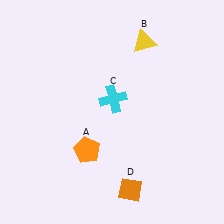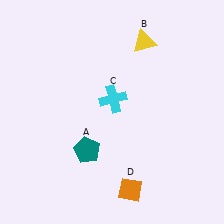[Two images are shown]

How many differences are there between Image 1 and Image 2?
There is 1 difference between the two images.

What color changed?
The pentagon (A) changed from orange in Image 1 to teal in Image 2.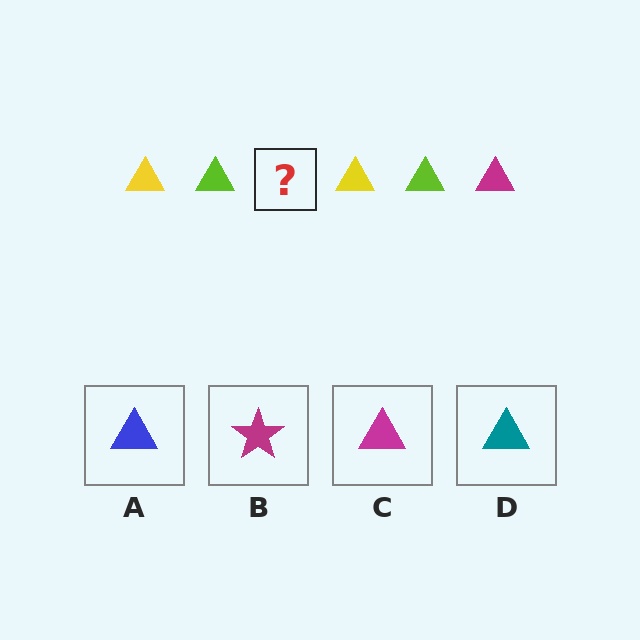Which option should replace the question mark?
Option C.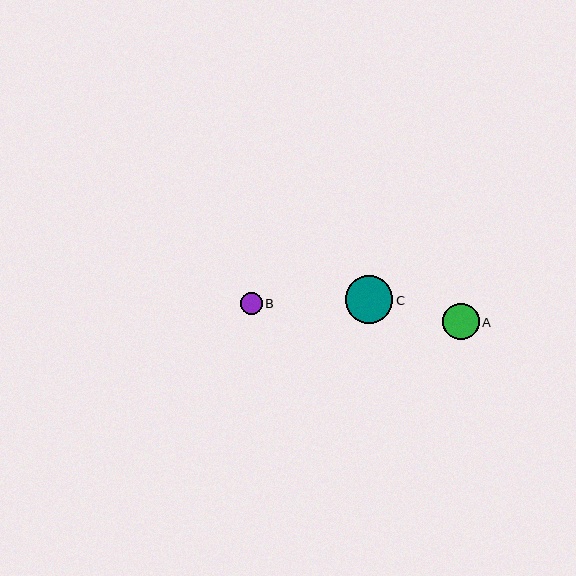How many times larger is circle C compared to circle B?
Circle C is approximately 2.2 times the size of circle B.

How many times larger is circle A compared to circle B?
Circle A is approximately 1.7 times the size of circle B.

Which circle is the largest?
Circle C is the largest with a size of approximately 47 pixels.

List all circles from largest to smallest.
From largest to smallest: C, A, B.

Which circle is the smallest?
Circle B is the smallest with a size of approximately 21 pixels.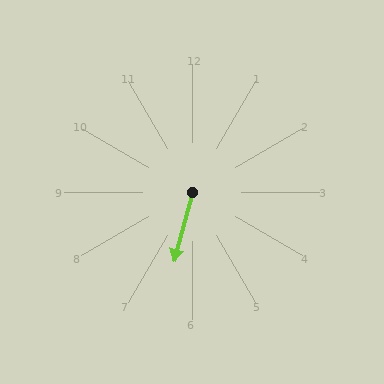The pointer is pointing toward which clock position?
Roughly 7 o'clock.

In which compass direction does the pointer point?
South.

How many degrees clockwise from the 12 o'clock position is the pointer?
Approximately 195 degrees.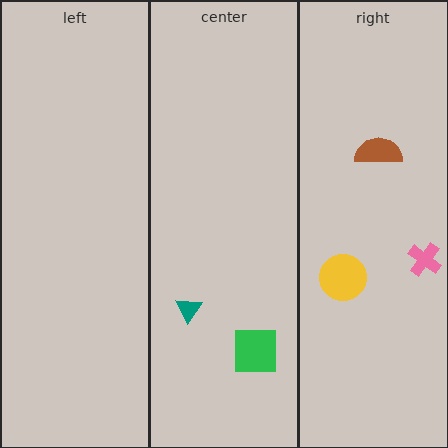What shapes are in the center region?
The teal triangle, the green square.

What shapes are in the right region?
The brown semicircle, the pink cross, the yellow circle.